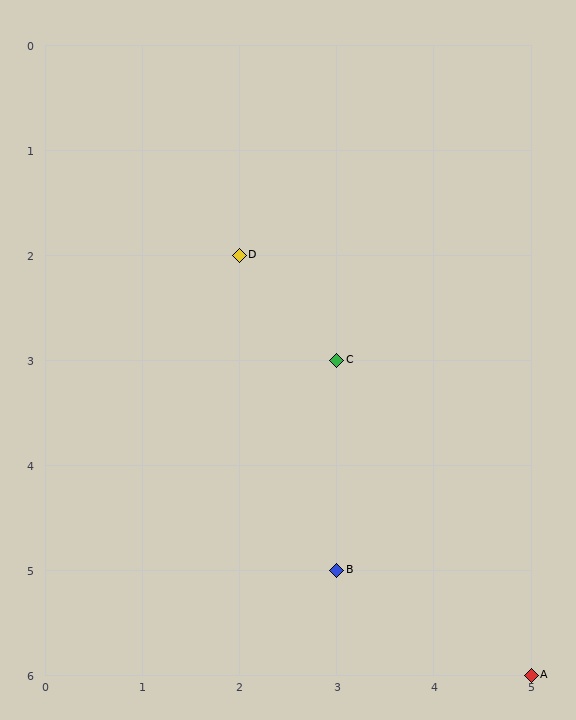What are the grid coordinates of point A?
Point A is at grid coordinates (5, 6).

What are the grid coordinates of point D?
Point D is at grid coordinates (2, 2).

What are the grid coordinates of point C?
Point C is at grid coordinates (3, 3).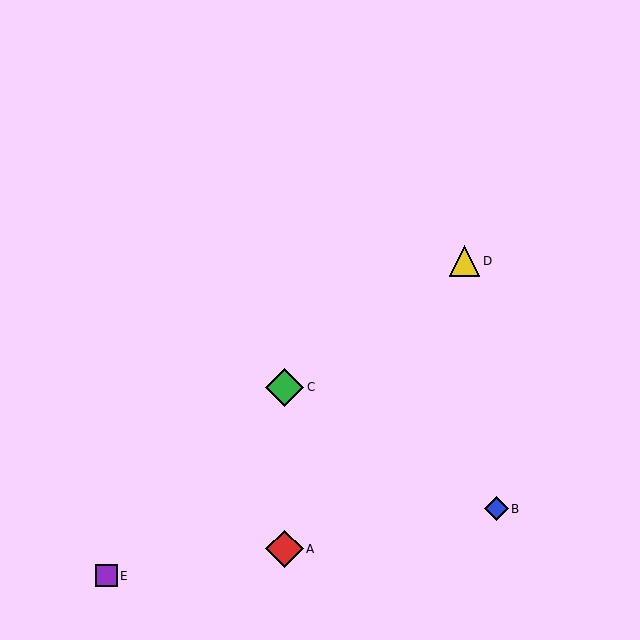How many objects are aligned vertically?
2 objects (A, C) are aligned vertically.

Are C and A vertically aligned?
Yes, both are at x≈284.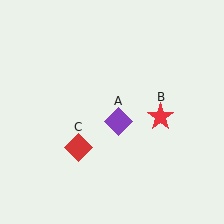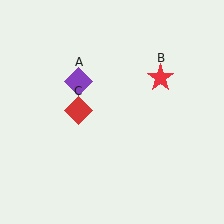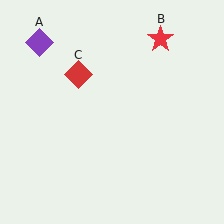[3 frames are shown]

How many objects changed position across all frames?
3 objects changed position: purple diamond (object A), red star (object B), red diamond (object C).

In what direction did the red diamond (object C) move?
The red diamond (object C) moved up.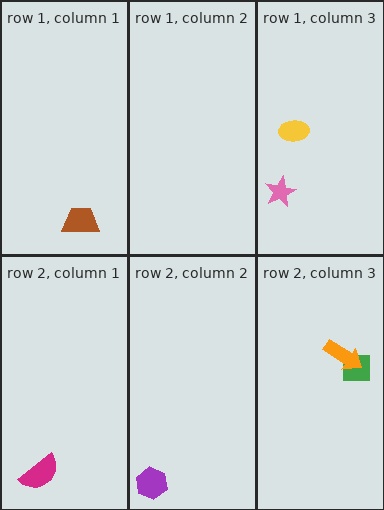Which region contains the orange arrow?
The row 2, column 3 region.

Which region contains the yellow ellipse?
The row 1, column 3 region.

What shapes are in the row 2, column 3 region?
The green square, the orange arrow.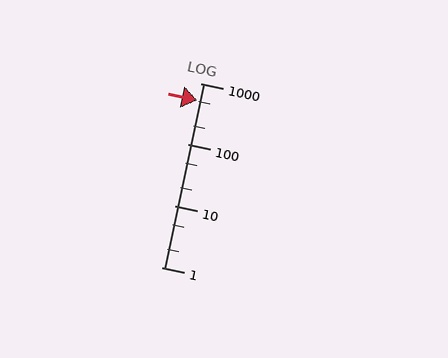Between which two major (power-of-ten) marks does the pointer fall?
The pointer is between 100 and 1000.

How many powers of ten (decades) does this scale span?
The scale spans 3 decades, from 1 to 1000.